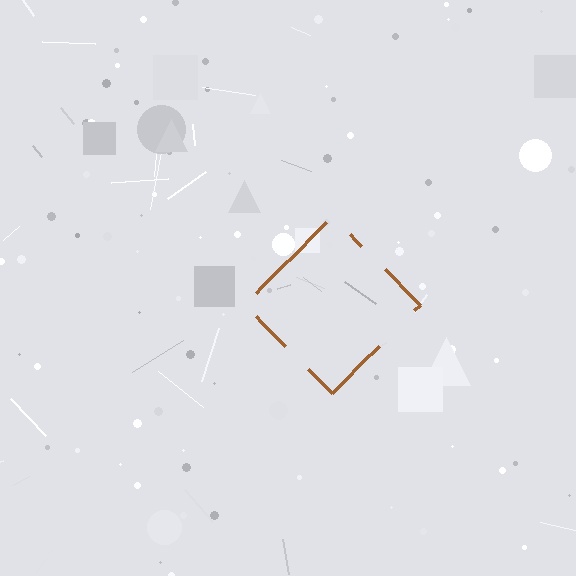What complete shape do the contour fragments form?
The contour fragments form a diamond.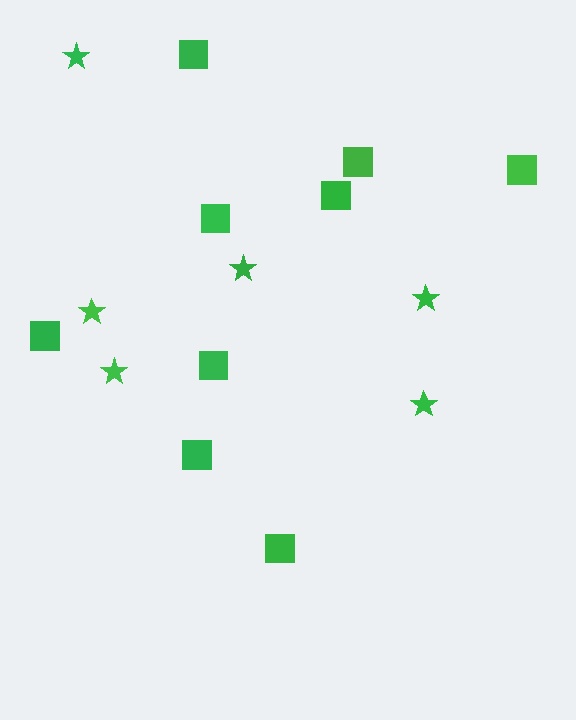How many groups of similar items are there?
There are 2 groups: one group of squares (9) and one group of stars (6).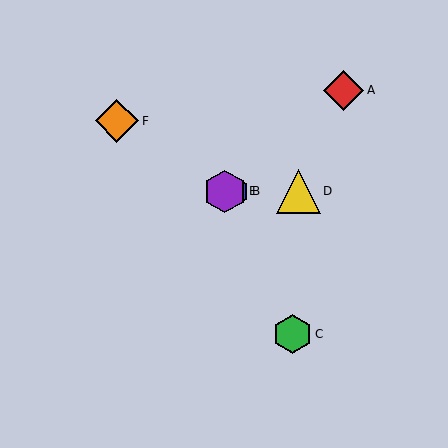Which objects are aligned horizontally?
Objects B, D, E are aligned horizontally.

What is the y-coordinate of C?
Object C is at y≈334.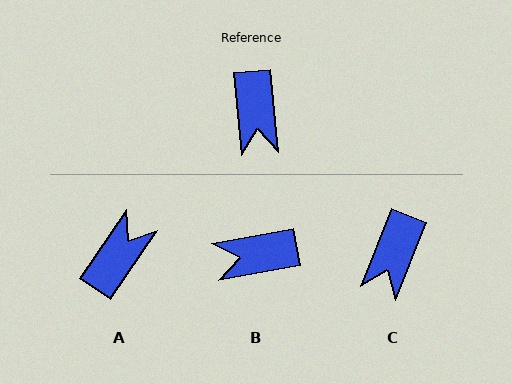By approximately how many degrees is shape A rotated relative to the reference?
Approximately 141 degrees counter-clockwise.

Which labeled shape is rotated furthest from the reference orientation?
A, about 141 degrees away.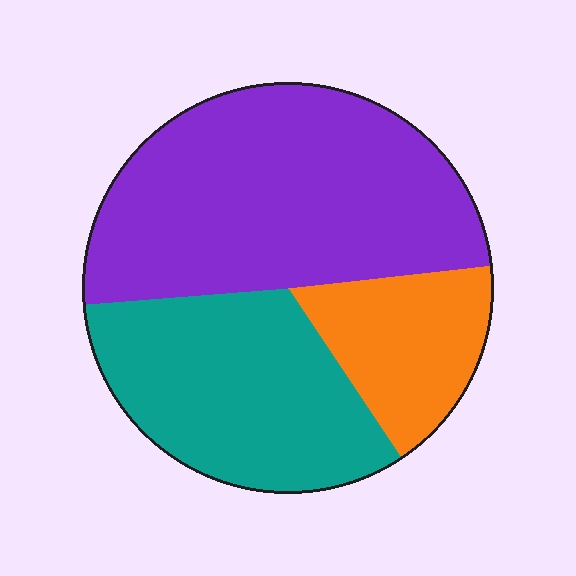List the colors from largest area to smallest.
From largest to smallest: purple, teal, orange.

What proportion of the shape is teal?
Teal covers about 35% of the shape.